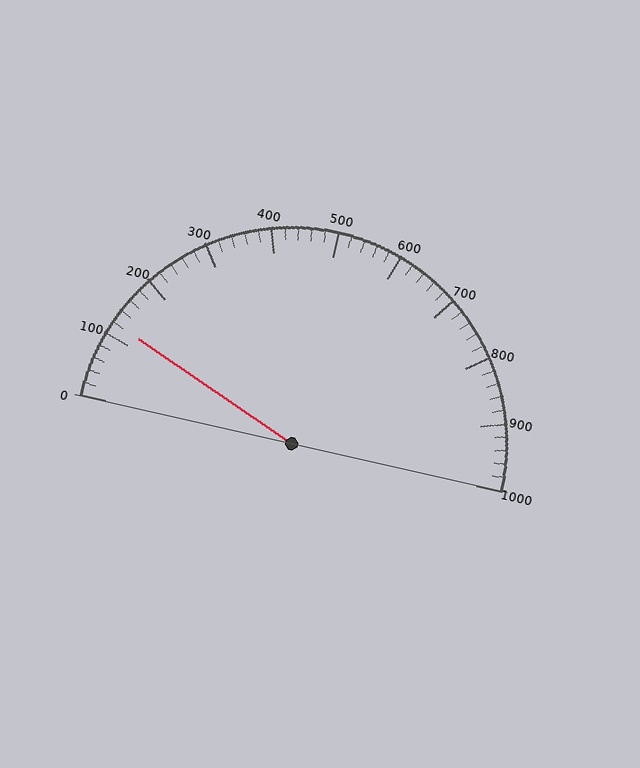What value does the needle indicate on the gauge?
The needle indicates approximately 120.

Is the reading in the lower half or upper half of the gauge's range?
The reading is in the lower half of the range (0 to 1000).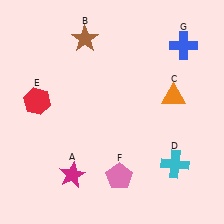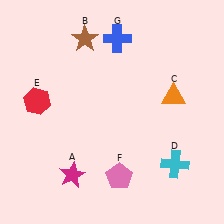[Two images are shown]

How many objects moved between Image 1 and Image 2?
1 object moved between the two images.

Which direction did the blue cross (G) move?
The blue cross (G) moved left.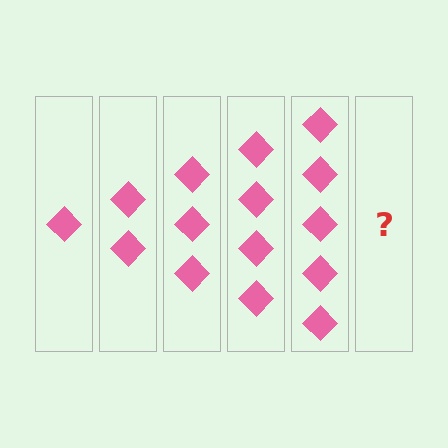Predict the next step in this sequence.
The next step is 6 diamonds.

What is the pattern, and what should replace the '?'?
The pattern is that each step adds one more diamond. The '?' should be 6 diamonds.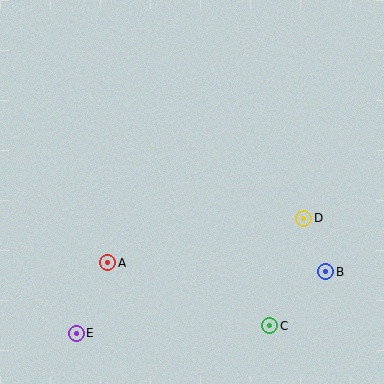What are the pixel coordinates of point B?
Point B is at (326, 272).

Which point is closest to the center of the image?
Point A at (108, 263) is closest to the center.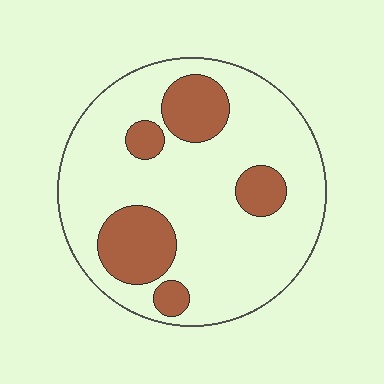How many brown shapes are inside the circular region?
5.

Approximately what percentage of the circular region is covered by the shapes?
Approximately 25%.